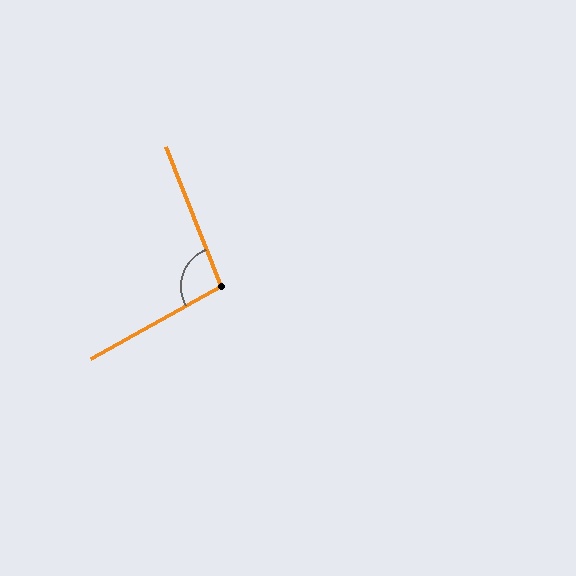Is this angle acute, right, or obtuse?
It is obtuse.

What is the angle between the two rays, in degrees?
Approximately 98 degrees.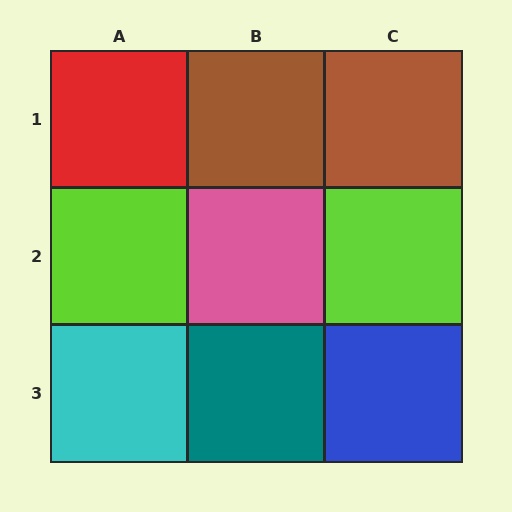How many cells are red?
1 cell is red.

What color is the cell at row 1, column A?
Red.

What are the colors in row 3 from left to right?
Cyan, teal, blue.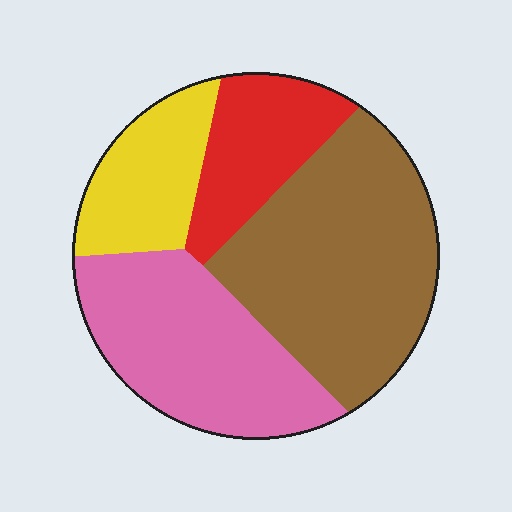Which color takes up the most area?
Brown, at roughly 40%.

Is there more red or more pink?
Pink.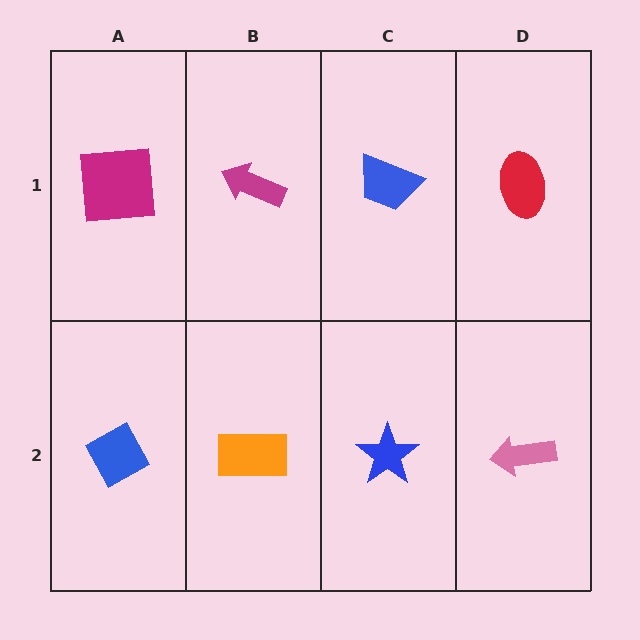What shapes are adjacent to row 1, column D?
A pink arrow (row 2, column D), a blue trapezoid (row 1, column C).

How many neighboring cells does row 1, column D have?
2.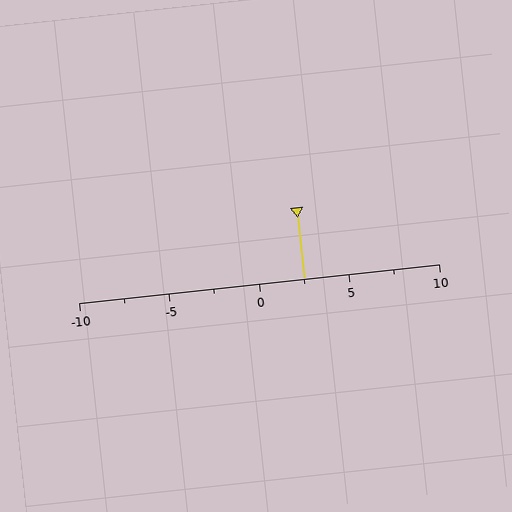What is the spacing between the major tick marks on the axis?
The major ticks are spaced 5 apart.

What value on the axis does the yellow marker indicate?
The marker indicates approximately 2.5.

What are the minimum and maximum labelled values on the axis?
The axis runs from -10 to 10.